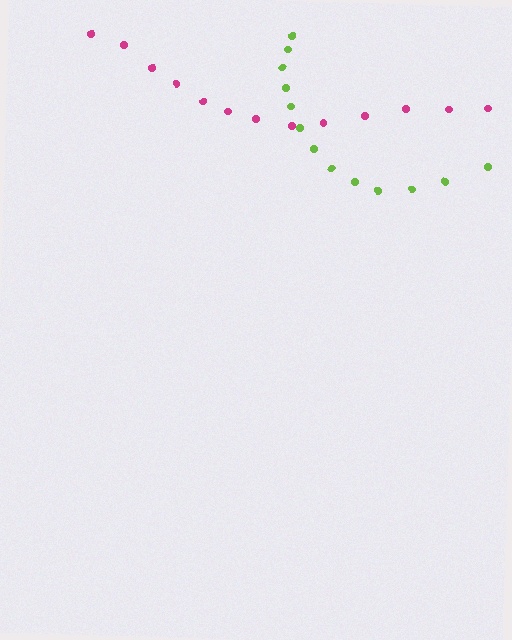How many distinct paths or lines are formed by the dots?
There are 2 distinct paths.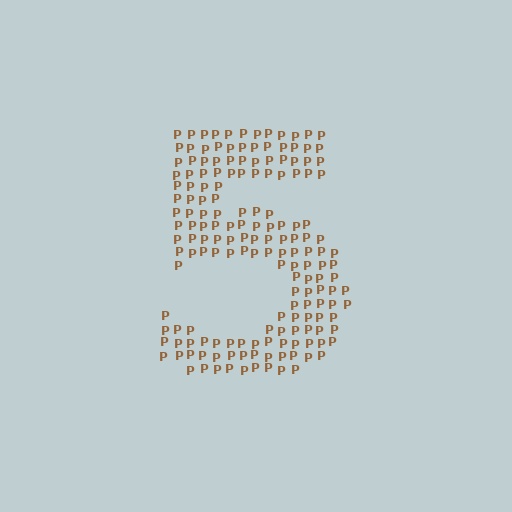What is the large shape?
The large shape is the digit 5.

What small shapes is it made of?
It is made of small letter P's.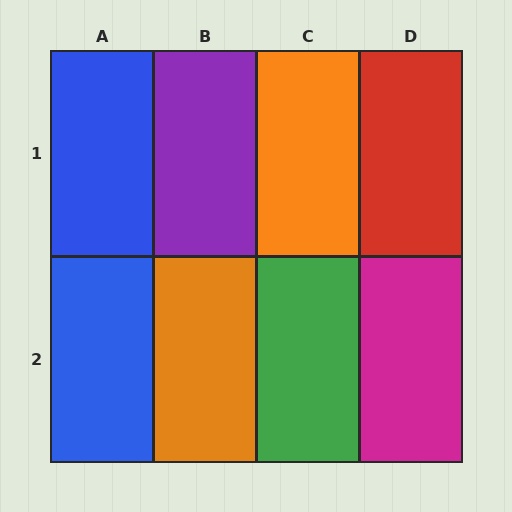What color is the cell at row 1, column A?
Blue.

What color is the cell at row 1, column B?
Purple.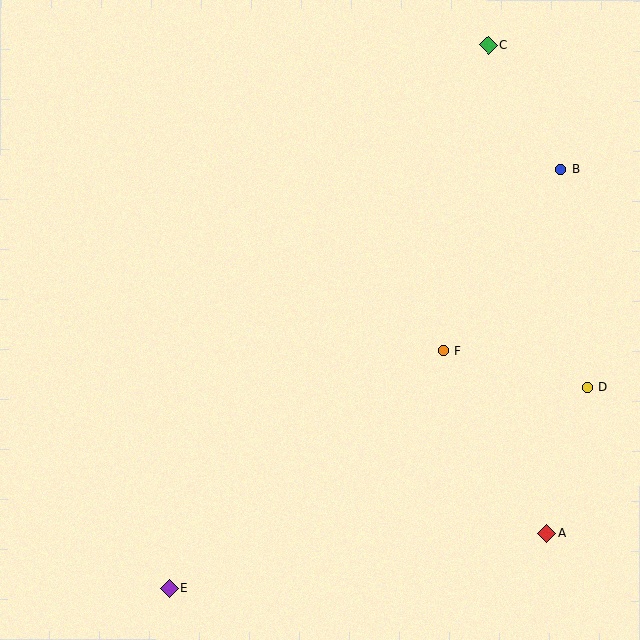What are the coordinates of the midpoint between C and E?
The midpoint between C and E is at (329, 316).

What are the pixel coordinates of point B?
Point B is at (561, 169).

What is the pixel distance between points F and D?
The distance between F and D is 148 pixels.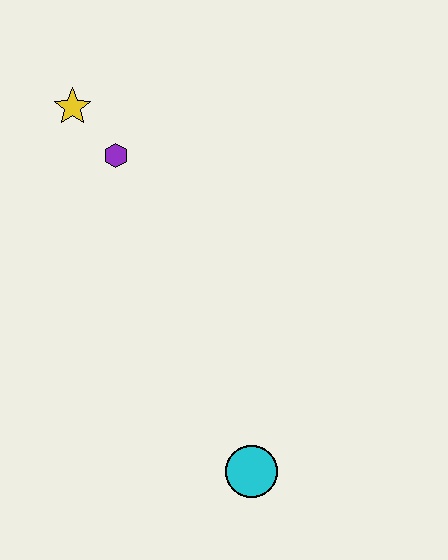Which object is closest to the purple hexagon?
The yellow star is closest to the purple hexagon.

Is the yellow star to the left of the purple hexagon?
Yes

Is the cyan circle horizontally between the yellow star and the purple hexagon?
No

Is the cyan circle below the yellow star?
Yes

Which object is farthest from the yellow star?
The cyan circle is farthest from the yellow star.